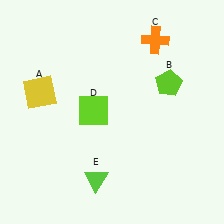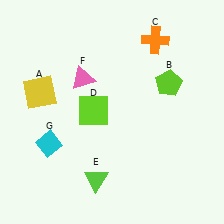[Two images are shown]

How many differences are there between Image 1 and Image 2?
There are 2 differences between the two images.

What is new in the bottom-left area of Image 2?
A cyan diamond (G) was added in the bottom-left area of Image 2.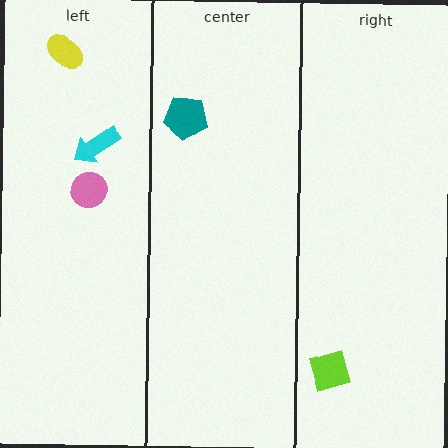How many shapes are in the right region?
1.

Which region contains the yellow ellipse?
The left region.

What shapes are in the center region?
The teal pentagon.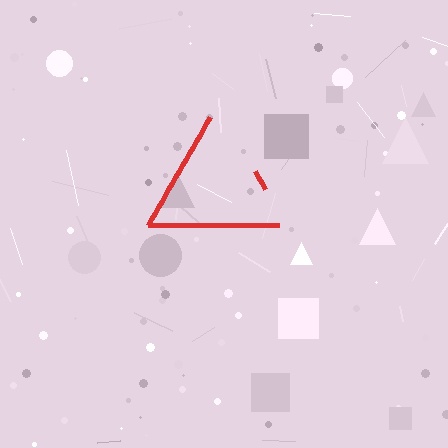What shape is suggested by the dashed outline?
The dashed outline suggests a triangle.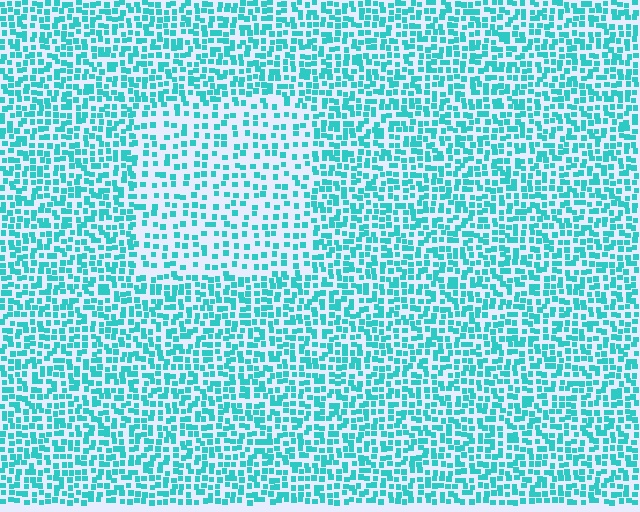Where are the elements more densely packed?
The elements are more densely packed outside the rectangle boundary.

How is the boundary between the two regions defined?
The boundary is defined by a change in element density (approximately 1.8x ratio). All elements are the same color, size, and shape.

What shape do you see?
I see a rectangle.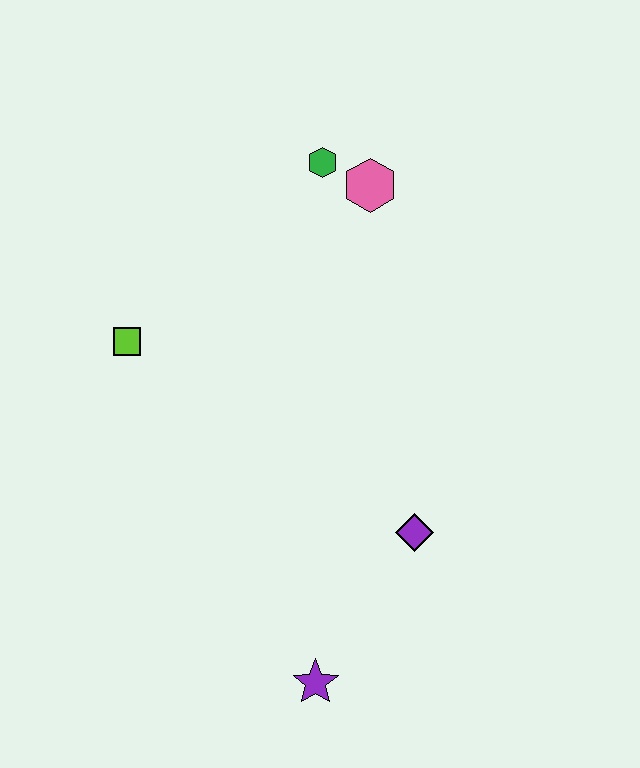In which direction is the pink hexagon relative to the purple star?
The pink hexagon is above the purple star.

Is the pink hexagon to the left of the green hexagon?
No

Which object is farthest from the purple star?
The green hexagon is farthest from the purple star.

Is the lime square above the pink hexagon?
No